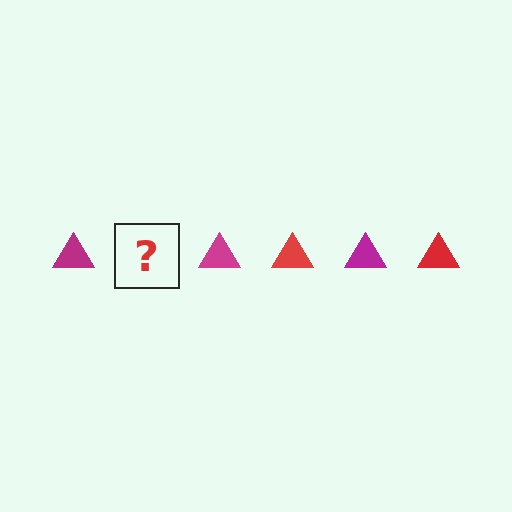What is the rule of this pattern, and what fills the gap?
The rule is that the pattern cycles through magenta, red triangles. The gap should be filled with a red triangle.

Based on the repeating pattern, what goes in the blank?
The blank should be a red triangle.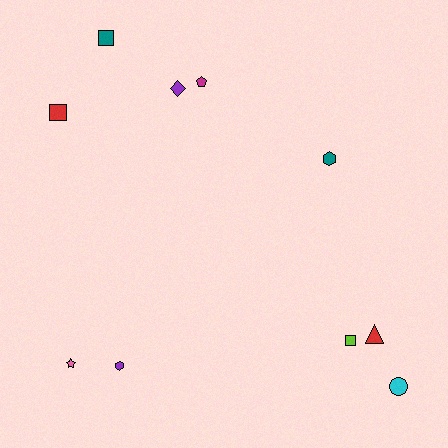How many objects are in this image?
There are 10 objects.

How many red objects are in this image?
There are 2 red objects.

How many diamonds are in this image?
There is 1 diamond.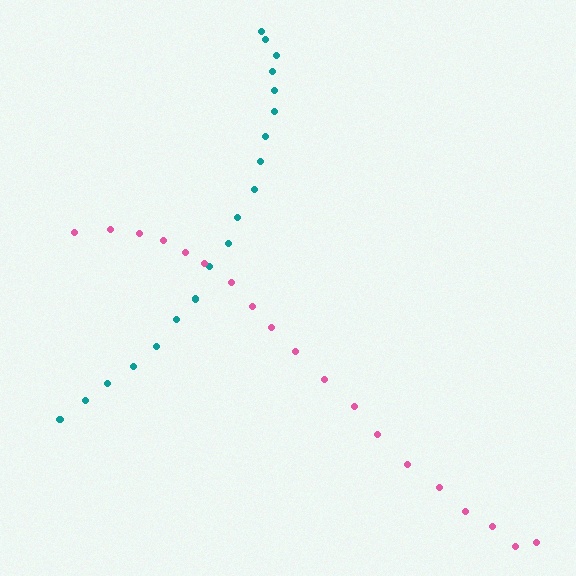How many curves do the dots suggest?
There are 2 distinct paths.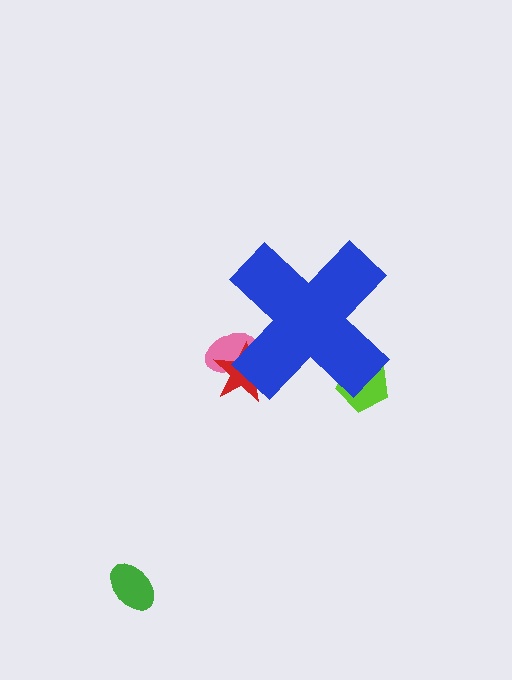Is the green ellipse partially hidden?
No, the green ellipse is fully visible.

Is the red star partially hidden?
Yes, the red star is partially hidden behind the blue cross.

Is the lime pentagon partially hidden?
Yes, the lime pentagon is partially hidden behind the blue cross.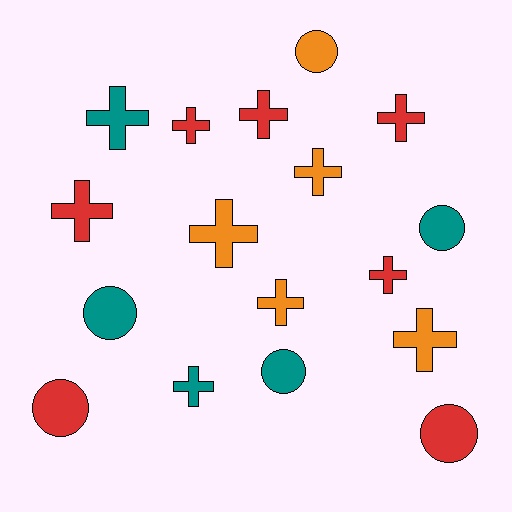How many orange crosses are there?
There are 4 orange crosses.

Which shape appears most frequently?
Cross, with 11 objects.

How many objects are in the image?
There are 17 objects.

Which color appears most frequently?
Red, with 7 objects.